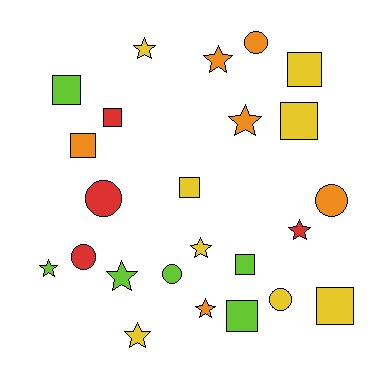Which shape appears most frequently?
Square, with 9 objects.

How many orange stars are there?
There are 3 orange stars.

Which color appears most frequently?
Yellow, with 8 objects.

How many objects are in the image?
There are 24 objects.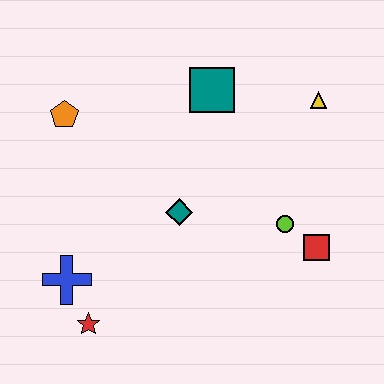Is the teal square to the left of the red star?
No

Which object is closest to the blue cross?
The red star is closest to the blue cross.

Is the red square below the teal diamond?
Yes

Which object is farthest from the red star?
The yellow triangle is farthest from the red star.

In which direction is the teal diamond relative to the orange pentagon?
The teal diamond is to the right of the orange pentagon.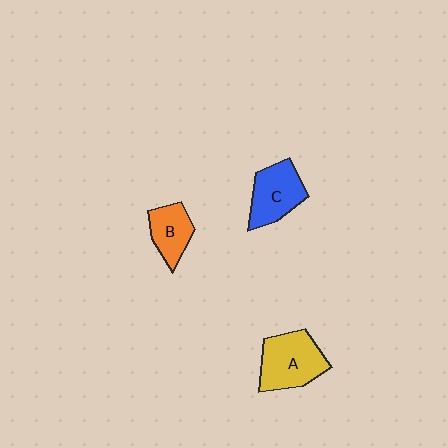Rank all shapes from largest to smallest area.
From largest to smallest: A (yellow), C (blue), B (orange).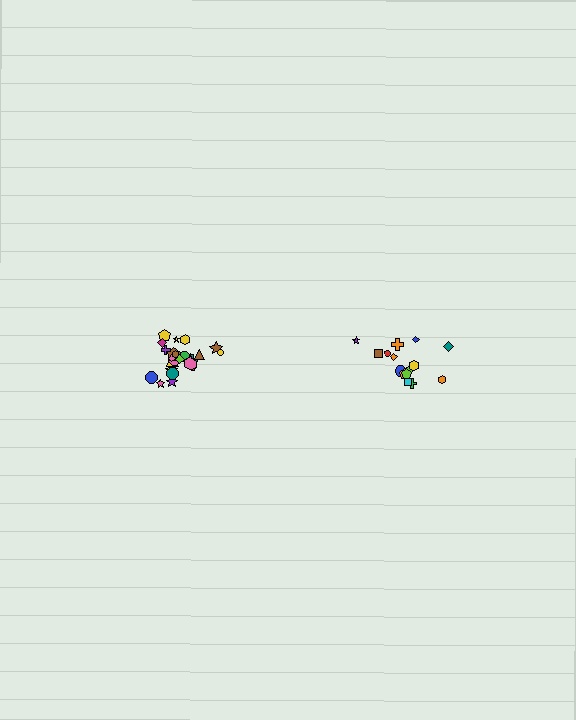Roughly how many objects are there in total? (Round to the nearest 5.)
Roughly 40 objects in total.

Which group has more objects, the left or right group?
The left group.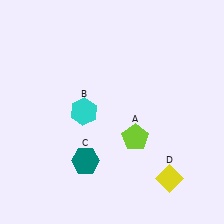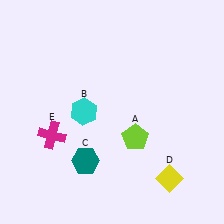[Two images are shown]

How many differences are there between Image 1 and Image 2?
There is 1 difference between the two images.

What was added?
A magenta cross (E) was added in Image 2.